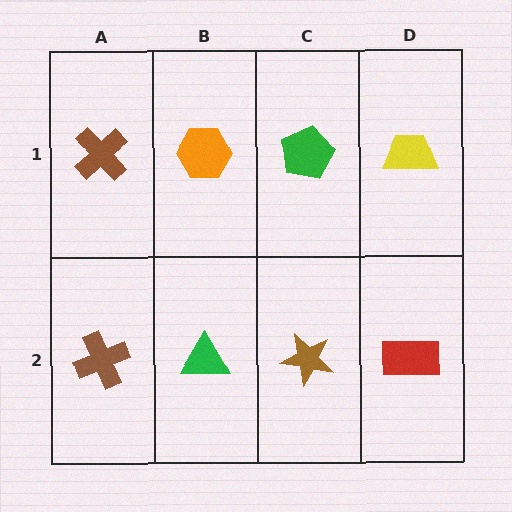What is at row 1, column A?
A brown cross.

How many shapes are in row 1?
4 shapes.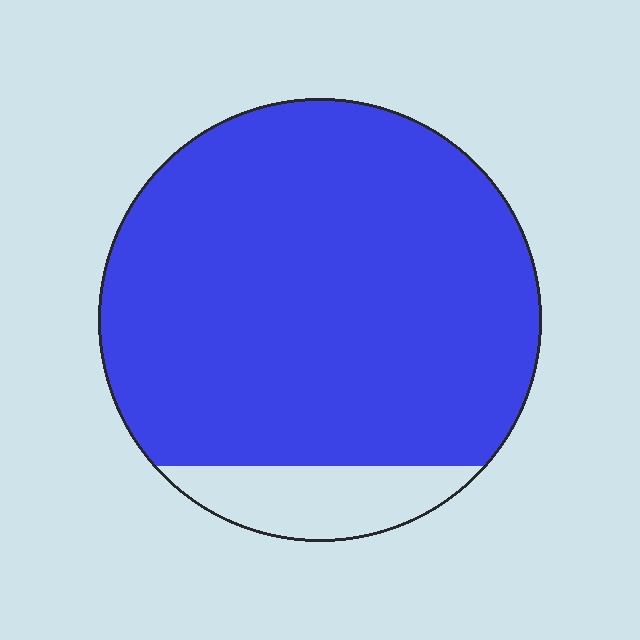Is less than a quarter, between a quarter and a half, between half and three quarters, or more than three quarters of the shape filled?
More than three quarters.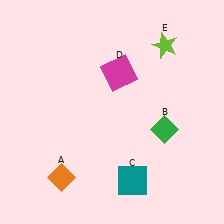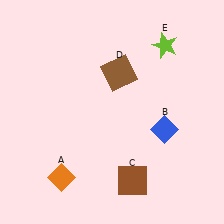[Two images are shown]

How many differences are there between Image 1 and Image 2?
There are 3 differences between the two images.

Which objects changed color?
B changed from green to blue. C changed from teal to brown. D changed from magenta to brown.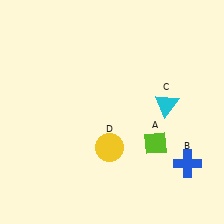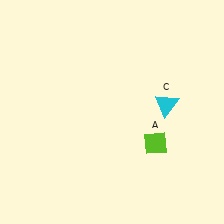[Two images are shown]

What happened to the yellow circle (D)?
The yellow circle (D) was removed in Image 2. It was in the bottom-left area of Image 1.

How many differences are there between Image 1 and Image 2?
There are 2 differences between the two images.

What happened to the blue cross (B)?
The blue cross (B) was removed in Image 2. It was in the bottom-right area of Image 1.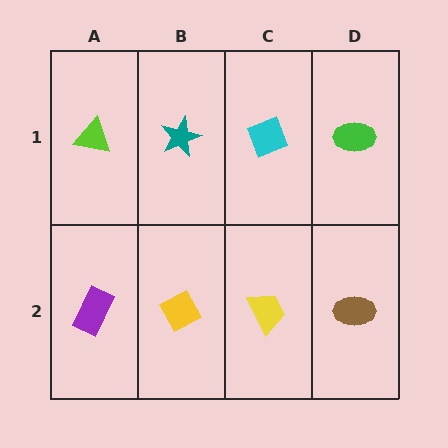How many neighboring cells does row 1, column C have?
3.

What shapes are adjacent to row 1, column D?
A brown ellipse (row 2, column D), a cyan diamond (row 1, column C).